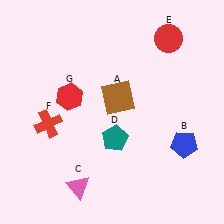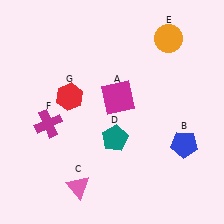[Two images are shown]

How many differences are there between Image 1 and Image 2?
There are 3 differences between the two images.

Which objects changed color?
A changed from brown to magenta. E changed from red to orange. F changed from red to magenta.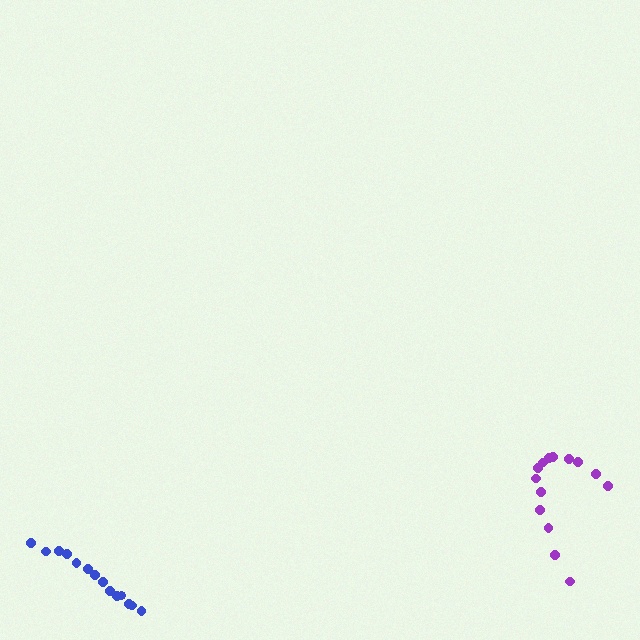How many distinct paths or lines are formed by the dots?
There are 2 distinct paths.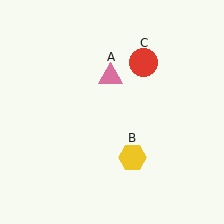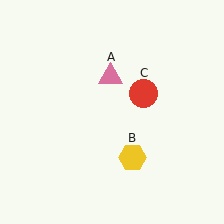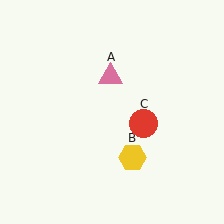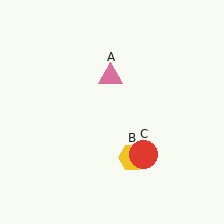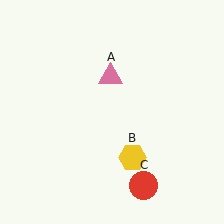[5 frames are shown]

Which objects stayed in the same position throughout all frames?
Pink triangle (object A) and yellow hexagon (object B) remained stationary.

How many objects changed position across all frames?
1 object changed position: red circle (object C).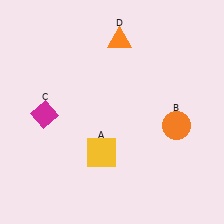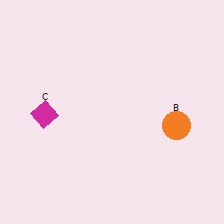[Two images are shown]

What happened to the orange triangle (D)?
The orange triangle (D) was removed in Image 2. It was in the top-right area of Image 1.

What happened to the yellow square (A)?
The yellow square (A) was removed in Image 2. It was in the bottom-left area of Image 1.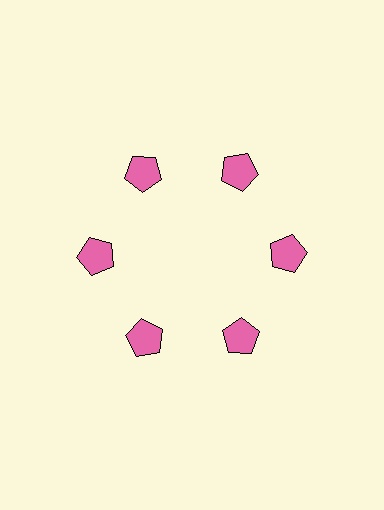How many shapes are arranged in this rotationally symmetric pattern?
There are 6 shapes, arranged in 6 groups of 1.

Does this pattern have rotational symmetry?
Yes, this pattern has 6-fold rotational symmetry. It looks the same after rotating 60 degrees around the center.